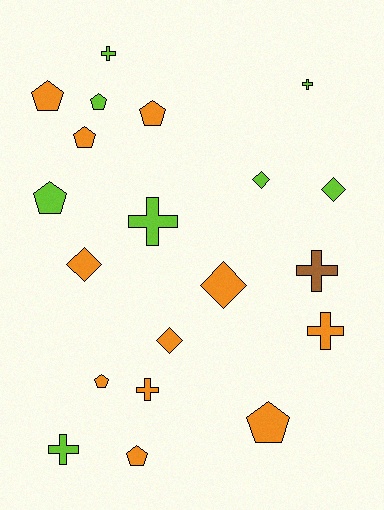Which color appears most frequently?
Orange, with 11 objects.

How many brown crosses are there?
There is 1 brown cross.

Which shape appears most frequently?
Pentagon, with 8 objects.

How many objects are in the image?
There are 20 objects.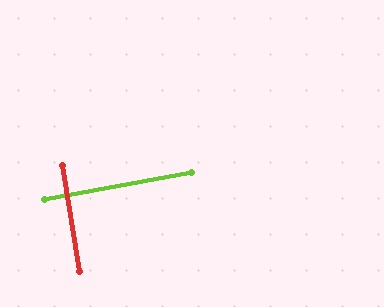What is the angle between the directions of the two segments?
Approximately 89 degrees.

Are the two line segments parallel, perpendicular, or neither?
Perpendicular — they meet at approximately 89°.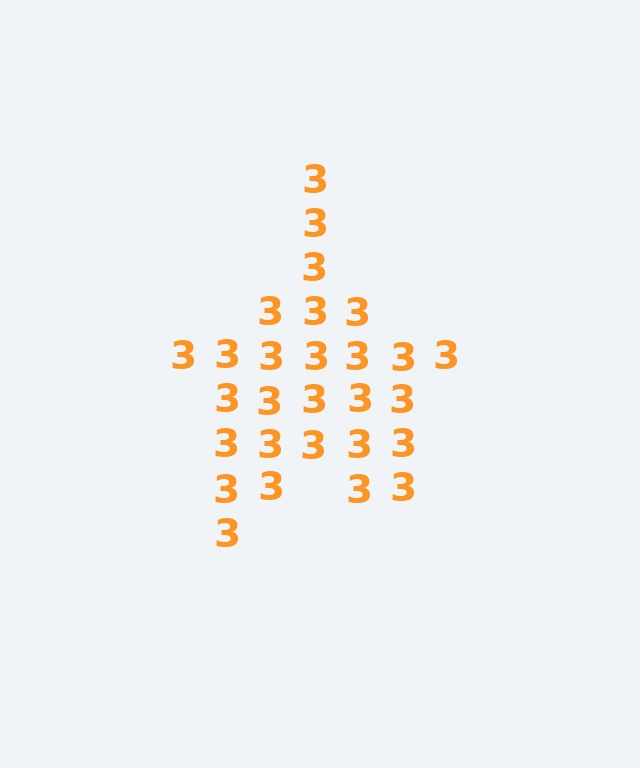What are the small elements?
The small elements are digit 3's.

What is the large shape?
The large shape is a star.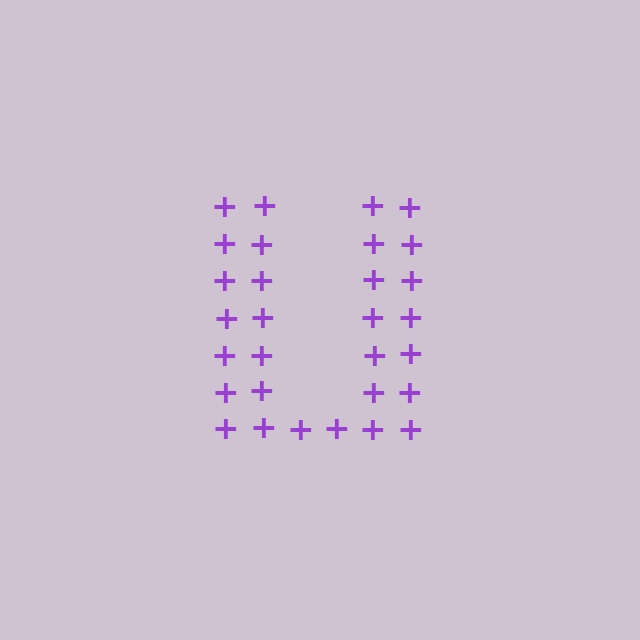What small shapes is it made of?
It is made of small plus signs.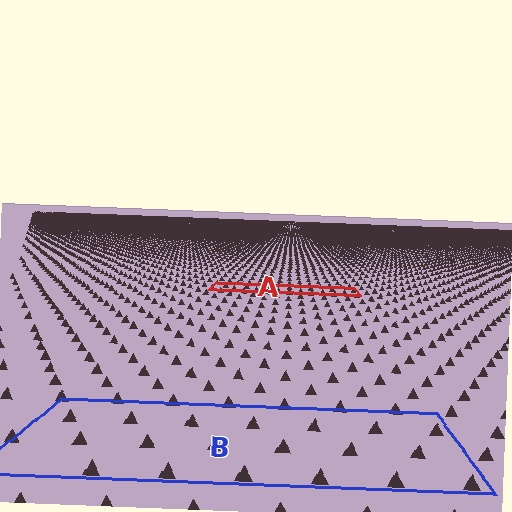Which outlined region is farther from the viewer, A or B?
Region A is farther from the viewer — the texture elements inside it appear smaller and more densely packed.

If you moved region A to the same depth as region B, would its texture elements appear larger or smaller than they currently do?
They would appear larger. At a closer depth, the same texture elements are projected at a bigger on-screen size.